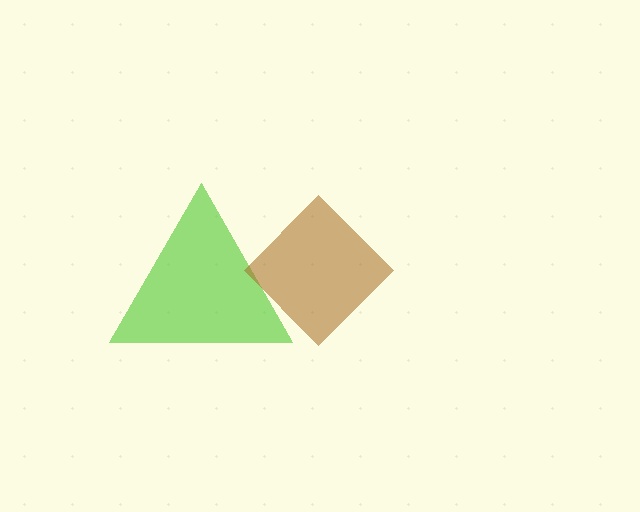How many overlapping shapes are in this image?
There are 2 overlapping shapes in the image.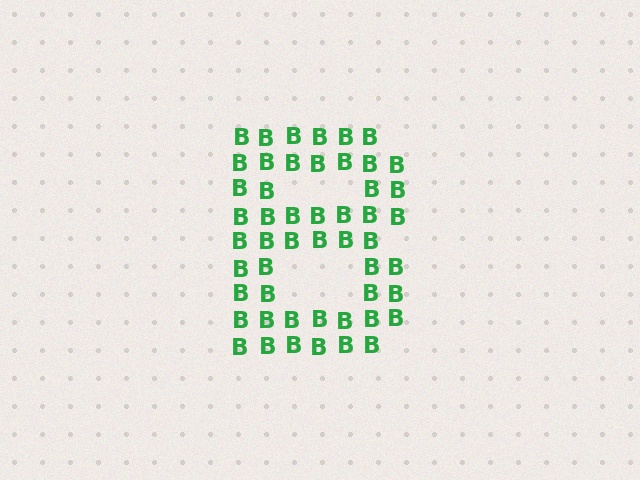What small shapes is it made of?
It is made of small letter B's.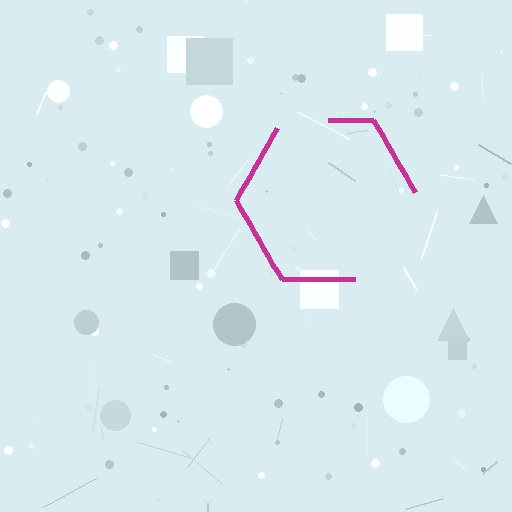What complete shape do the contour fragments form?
The contour fragments form a hexagon.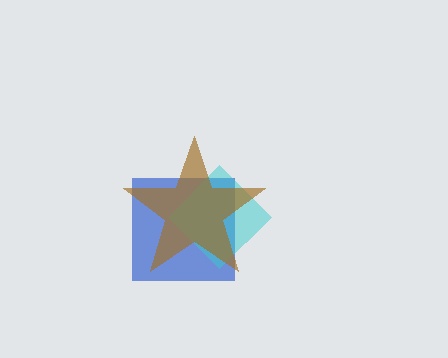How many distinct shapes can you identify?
There are 3 distinct shapes: a blue square, a cyan diamond, a brown star.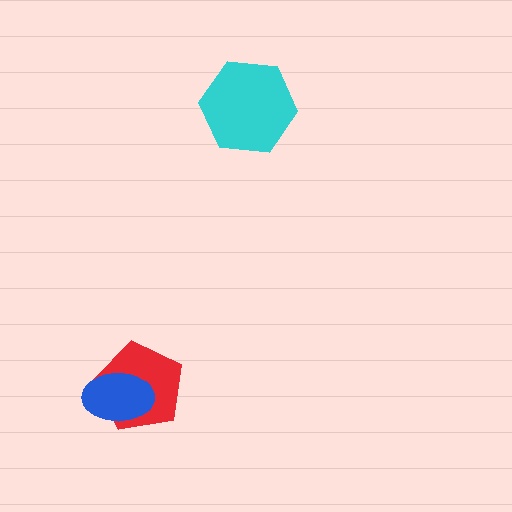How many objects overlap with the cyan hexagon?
0 objects overlap with the cyan hexagon.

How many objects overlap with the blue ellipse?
1 object overlaps with the blue ellipse.